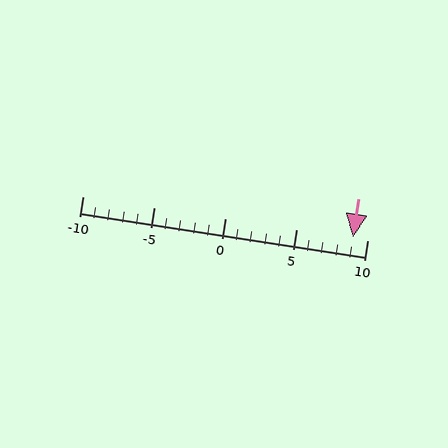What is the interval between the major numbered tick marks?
The major tick marks are spaced 5 units apart.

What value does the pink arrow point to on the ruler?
The pink arrow points to approximately 9.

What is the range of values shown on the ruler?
The ruler shows values from -10 to 10.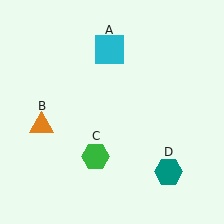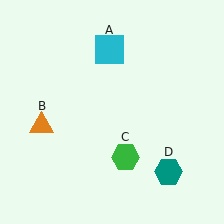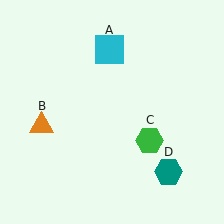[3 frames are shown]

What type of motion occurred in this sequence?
The green hexagon (object C) rotated counterclockwise around the center of the scene.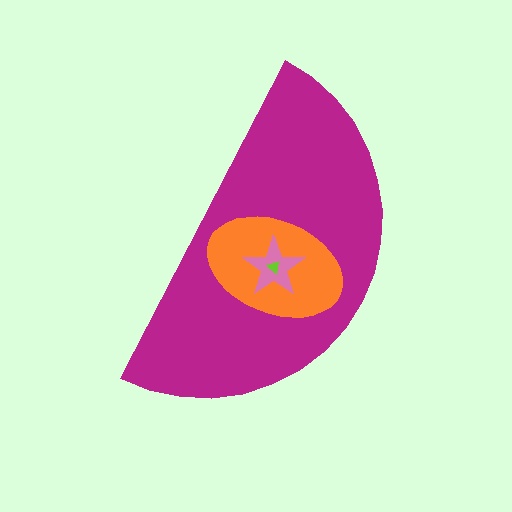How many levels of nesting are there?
4.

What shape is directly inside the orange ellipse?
The pink star.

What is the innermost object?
The lime triangle.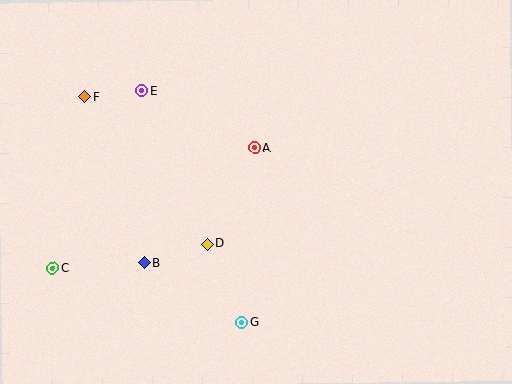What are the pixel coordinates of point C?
Point C is at (52, 268).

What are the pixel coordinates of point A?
Point A is at (255, 148).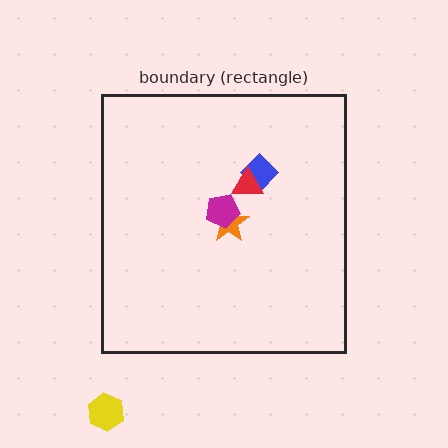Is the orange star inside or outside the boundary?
Inside.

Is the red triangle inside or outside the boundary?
Inside.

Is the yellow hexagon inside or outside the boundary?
Outside.